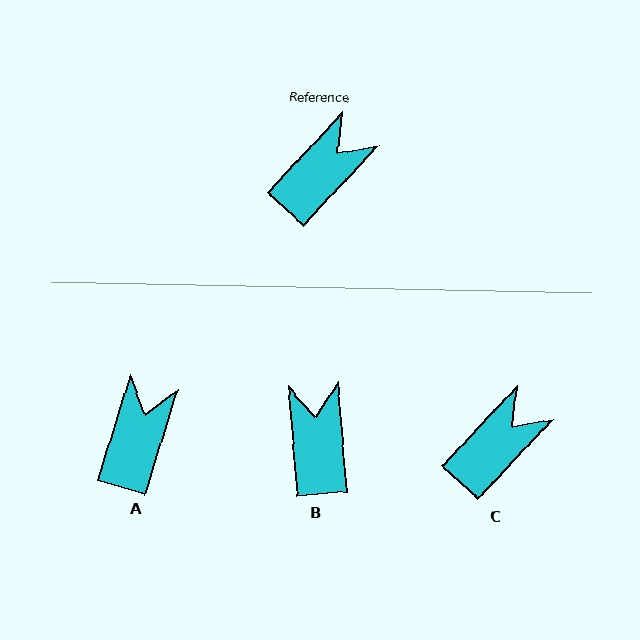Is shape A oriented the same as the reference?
No, it is off by about 26 degrees.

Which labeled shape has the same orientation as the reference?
C.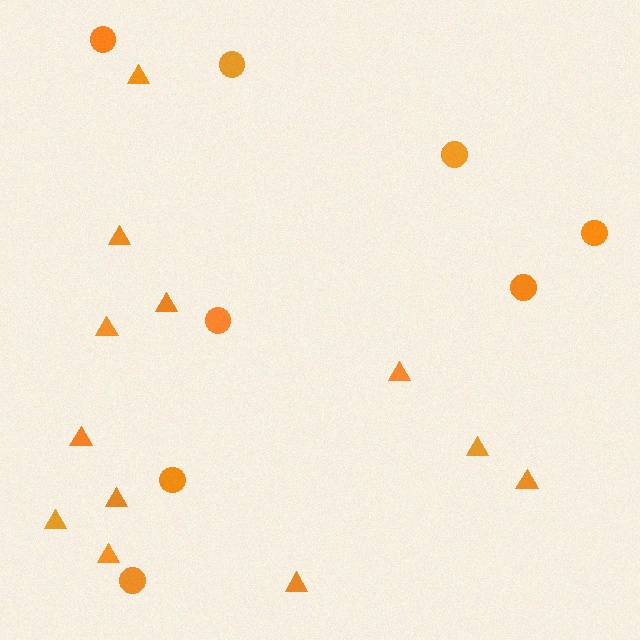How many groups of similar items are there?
There are 2 groups: one group of triangles (12) and one group of circles (8).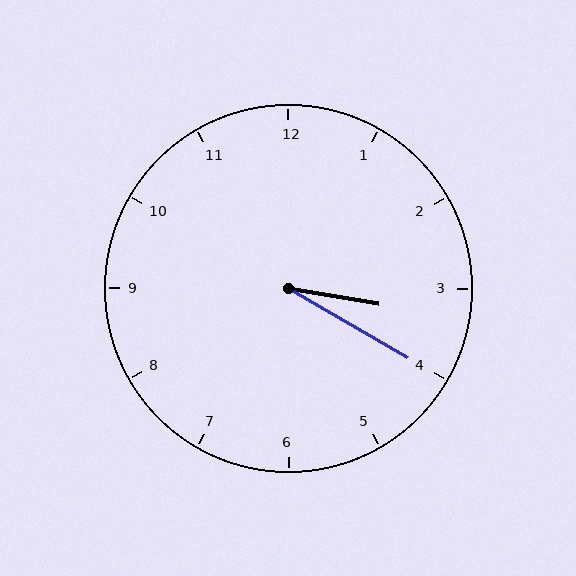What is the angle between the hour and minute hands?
Approximately 20 degrees.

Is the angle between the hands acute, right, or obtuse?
It is acute.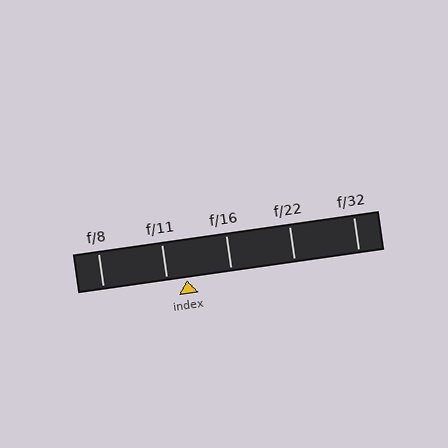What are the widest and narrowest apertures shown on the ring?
The widest aperture shown is f/8 and the narrowest is f/32.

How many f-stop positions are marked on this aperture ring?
There are 5 f-stop positions marked.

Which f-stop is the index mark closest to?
The index mark is closest to f/11.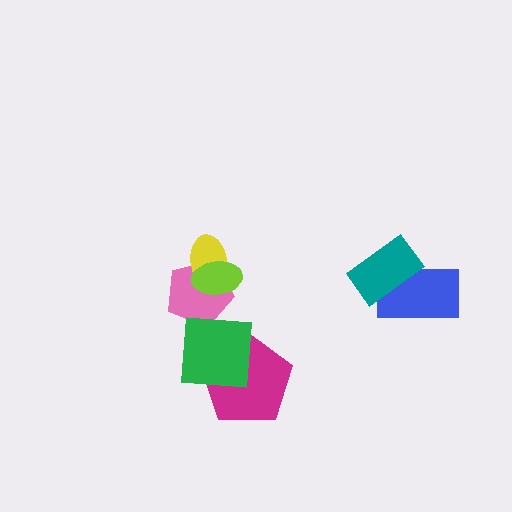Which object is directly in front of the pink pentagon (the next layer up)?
The yellow ellipse is directly in front of the pink pentagon.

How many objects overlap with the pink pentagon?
3 objects overlap with the pink pentagon.